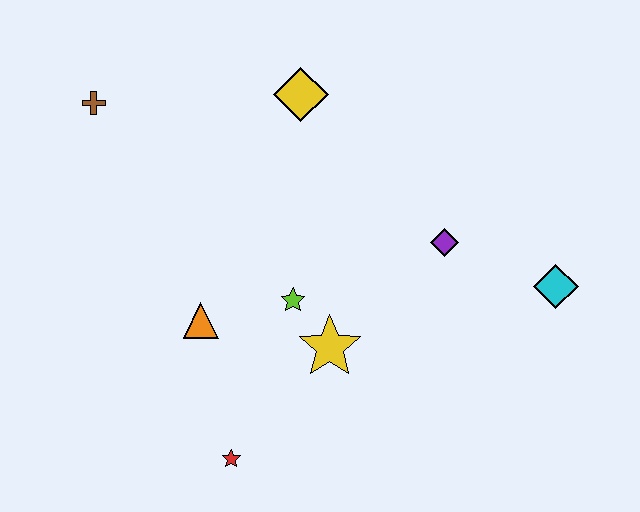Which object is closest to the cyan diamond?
The purple diamond is closest to the cyan diamond.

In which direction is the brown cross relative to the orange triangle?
The brown cross is above the orange triangle.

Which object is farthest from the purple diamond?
The brown cross is farthest from the purple diamond.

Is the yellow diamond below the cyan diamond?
No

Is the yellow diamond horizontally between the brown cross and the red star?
No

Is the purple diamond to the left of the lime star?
No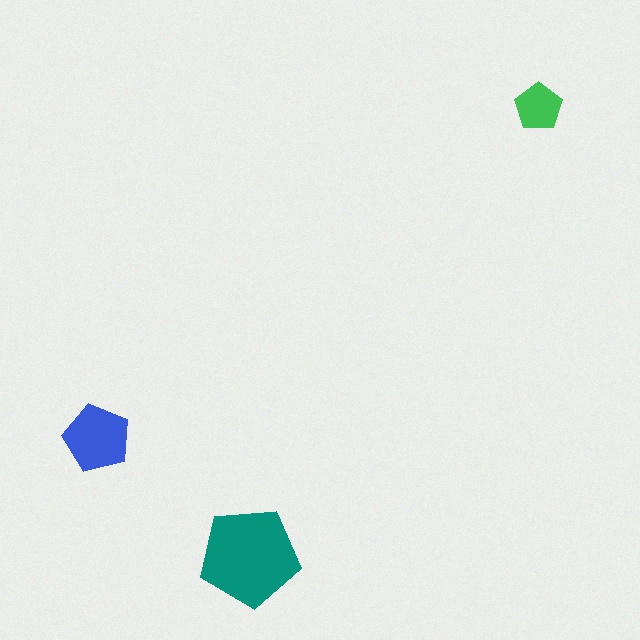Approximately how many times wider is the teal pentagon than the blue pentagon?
About 1.5 times wider.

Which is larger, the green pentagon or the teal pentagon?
The teal one.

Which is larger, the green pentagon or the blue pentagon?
The blue one.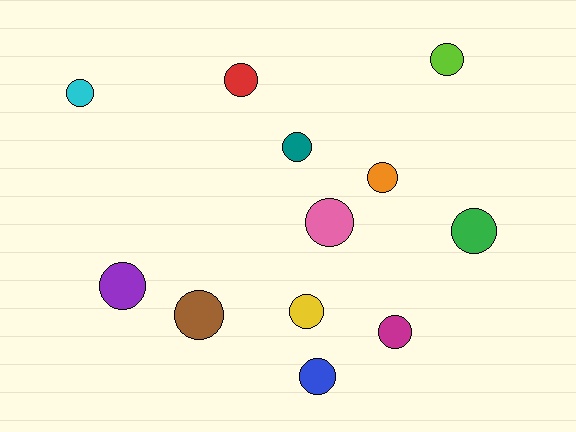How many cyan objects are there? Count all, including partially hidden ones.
There is 1 cyan object.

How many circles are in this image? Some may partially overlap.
There are 12 circles.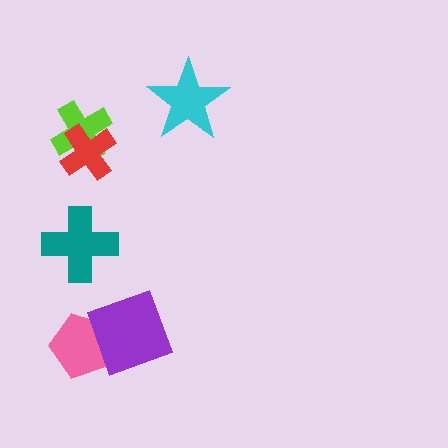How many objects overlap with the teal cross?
0 objects overlap with the teal cross.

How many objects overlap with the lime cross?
1 object overlaps with the lime cross.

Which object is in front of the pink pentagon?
The purple diamond is in front of the pink pentagon.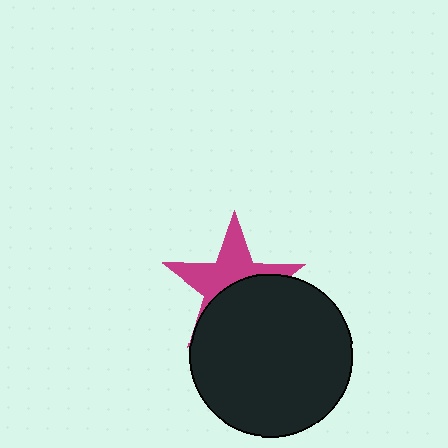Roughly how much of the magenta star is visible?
About half of it is visible (roughly 51%).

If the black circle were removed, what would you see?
You would see the complete magenta star.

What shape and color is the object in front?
The object in front is a black circle.